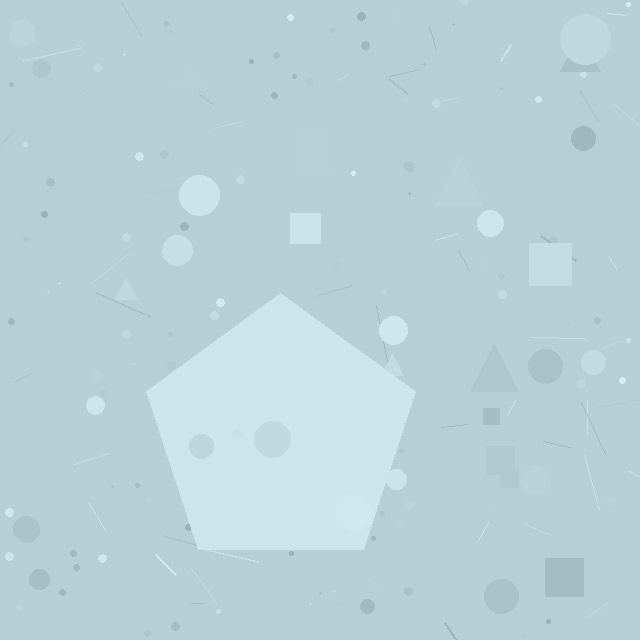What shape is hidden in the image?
A pentagon is hidden in the image.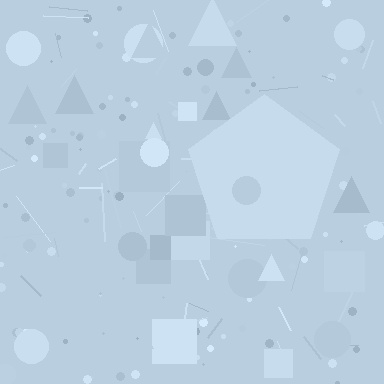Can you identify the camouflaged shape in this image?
The camouflaged shape is a pentagon.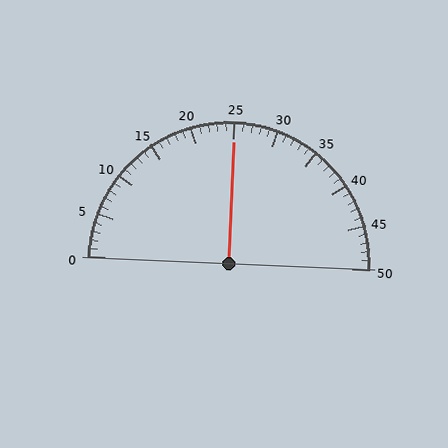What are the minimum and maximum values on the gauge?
The gauge ranges from 0 to 50.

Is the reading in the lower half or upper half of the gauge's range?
The reading is in the upper half of the range (0 to 50).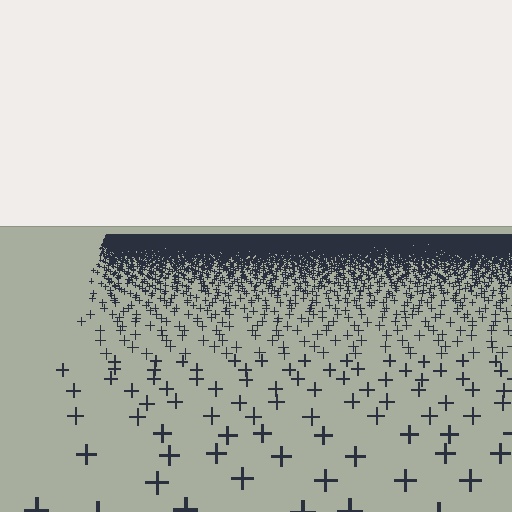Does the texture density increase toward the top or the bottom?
Density increases toward the top.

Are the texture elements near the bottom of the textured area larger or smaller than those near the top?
Larger. Near the bottom, elements are closer to the viewer and appear at a bigger on-screen size.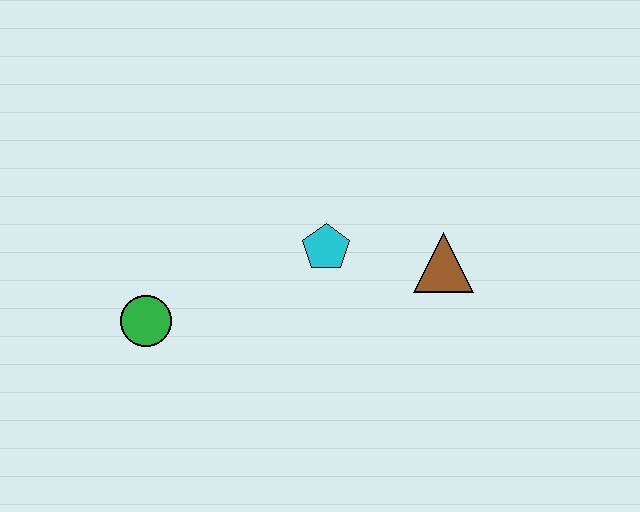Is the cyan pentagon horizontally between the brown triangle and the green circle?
Yes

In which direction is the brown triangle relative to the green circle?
The brown triangle is to the right of the green circle.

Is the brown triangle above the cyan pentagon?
No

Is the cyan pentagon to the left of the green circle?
No